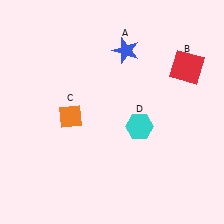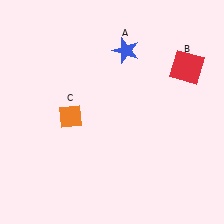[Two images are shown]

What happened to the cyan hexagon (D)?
The cyan hexagon (D) was removed in Image 2. It was in the bottom-right area of Image 1.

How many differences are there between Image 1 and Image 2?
There is 1 difference between the two images.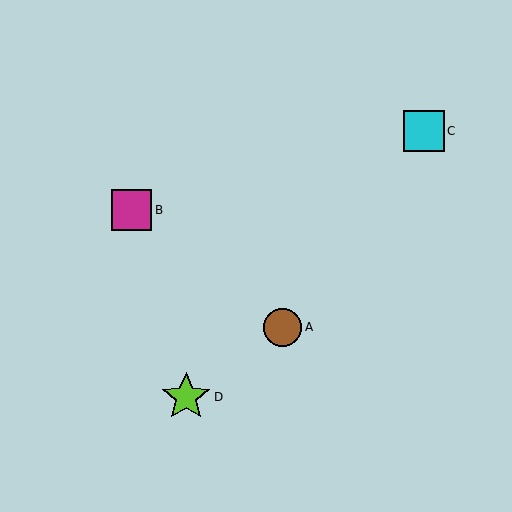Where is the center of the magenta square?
The center of the magenta square is at (132, 210).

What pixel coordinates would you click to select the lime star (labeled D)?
Click at (186, 397) to select the lime star D.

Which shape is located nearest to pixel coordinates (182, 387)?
The lime star (labeled D) at (186, 397) is nearest to that location.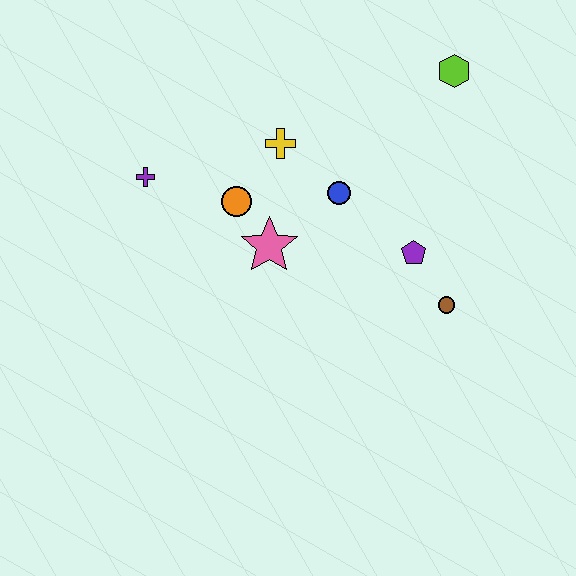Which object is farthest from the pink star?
The lime hexagon is farthest from the pink star.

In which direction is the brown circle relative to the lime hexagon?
The brown circle is below the lime hexagon.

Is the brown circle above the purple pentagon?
No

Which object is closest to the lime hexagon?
The blue circle is closest to the lime hexagon.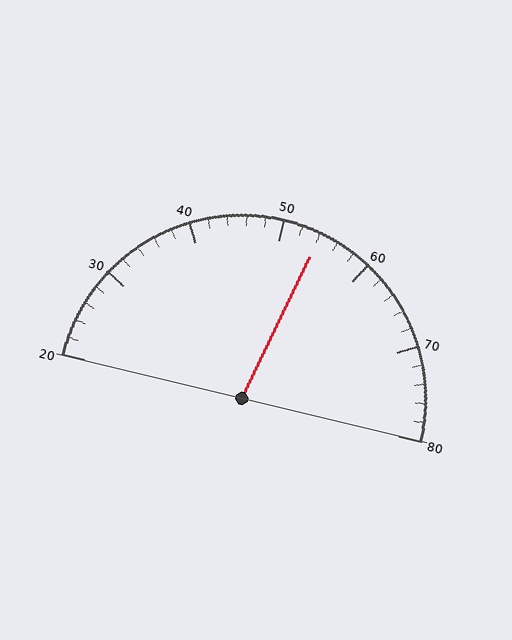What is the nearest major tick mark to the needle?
The nearest major tick mark is 50.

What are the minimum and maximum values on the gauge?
The gauge ranges from 20 to 80.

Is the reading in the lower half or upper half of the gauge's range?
The reading is in the upper half of the range (20 to 80).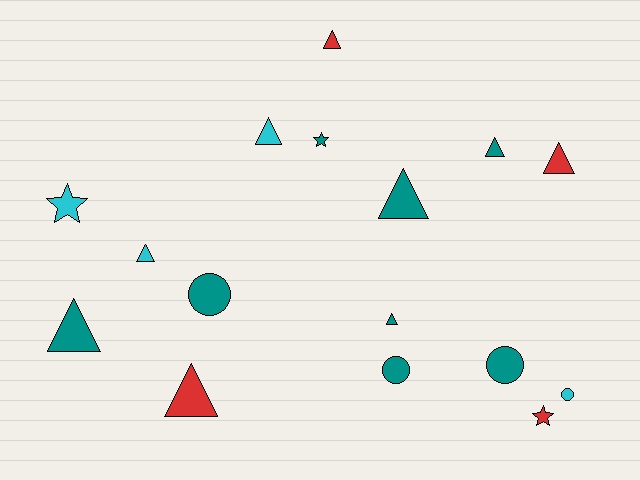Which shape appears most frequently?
Triangle, with 9 objects.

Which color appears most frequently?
Teal, with 8 objects.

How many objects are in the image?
There are 16 objects.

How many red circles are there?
There are no red circles.